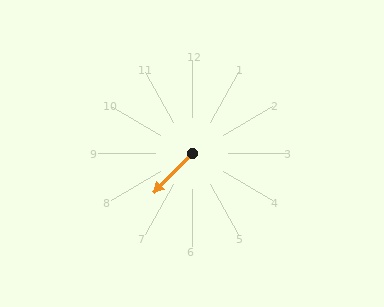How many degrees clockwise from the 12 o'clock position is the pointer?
Approximately 225 degrees.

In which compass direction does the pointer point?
Southwest.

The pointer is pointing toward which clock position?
Roughly 7 o'clock.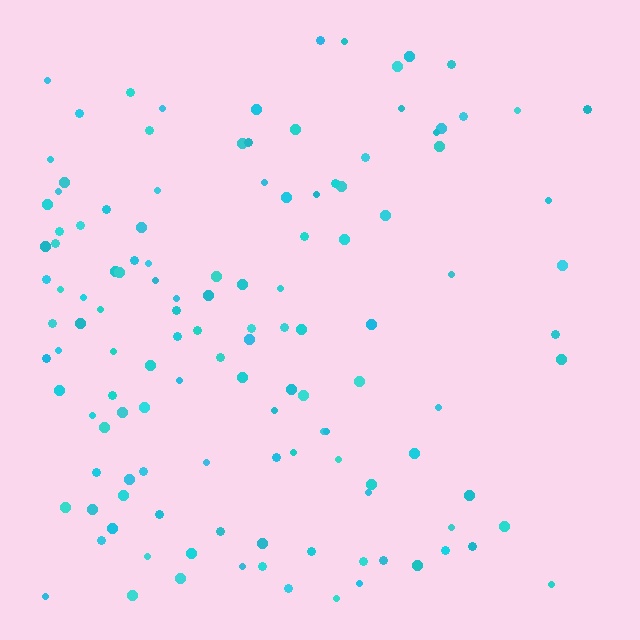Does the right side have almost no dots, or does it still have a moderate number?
Still a moderate number, just noticeably fewer than the left.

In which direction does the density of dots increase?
From right to left, with the left side densest.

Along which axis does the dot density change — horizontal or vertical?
Horizontal.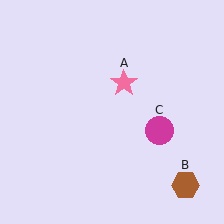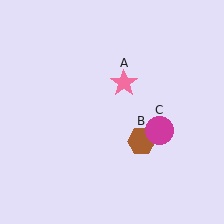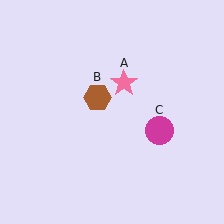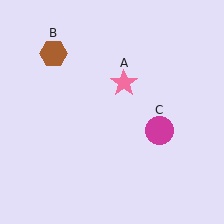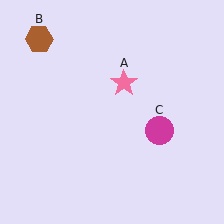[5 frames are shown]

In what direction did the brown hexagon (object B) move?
The brown hexagon (object B) moved up and to the left.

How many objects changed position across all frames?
1 object changed position: brown hexagon (object B).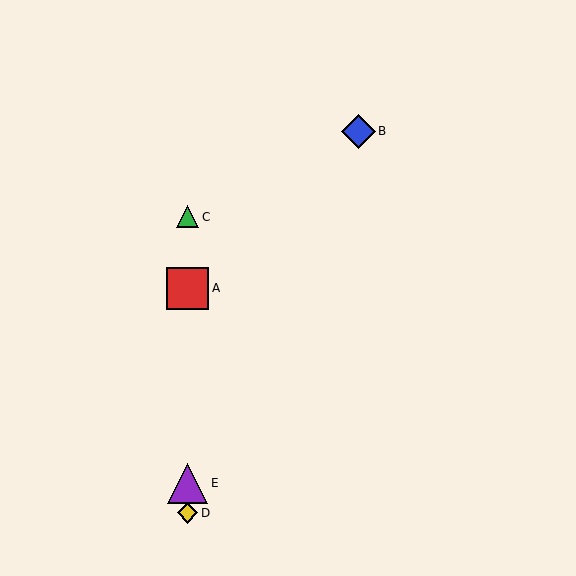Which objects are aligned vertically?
Objects A, C, D, E are aligned vertically.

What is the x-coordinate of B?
Object B is at x≈358.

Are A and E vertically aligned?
Yes, both are at x≈188.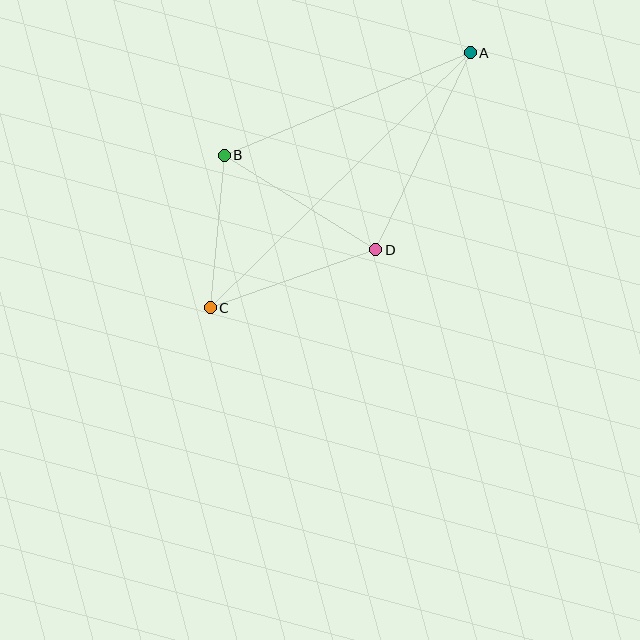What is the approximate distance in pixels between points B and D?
The distance between B and D is approximately 179 pixels.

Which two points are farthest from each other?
Points A and C are farthest from each other.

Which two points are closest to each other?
Points B and C are closest to each other.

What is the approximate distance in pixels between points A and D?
The distance between A and D is approximately 218 pixels.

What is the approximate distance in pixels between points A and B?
The distance between A and B is approximately 267 pixels.